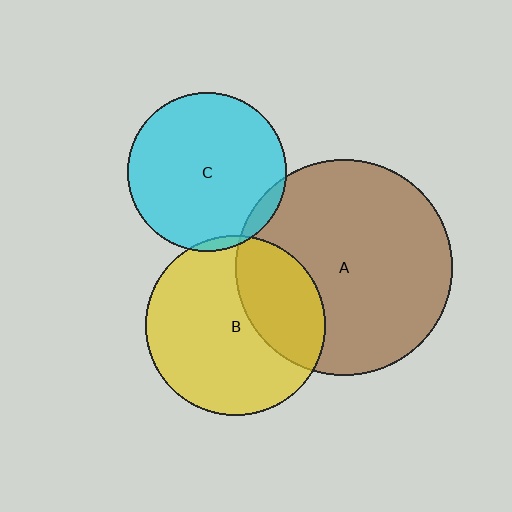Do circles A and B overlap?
Yes.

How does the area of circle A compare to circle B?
Approximately 1.5 times.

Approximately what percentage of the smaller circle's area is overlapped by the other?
Approximately 30%.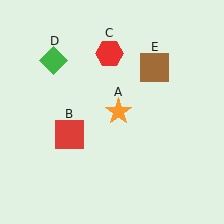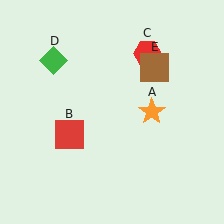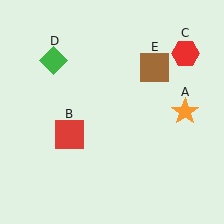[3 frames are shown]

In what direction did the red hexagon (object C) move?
The red hexagon (object C) moved right.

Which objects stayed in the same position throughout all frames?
Red square (object B) and green diamond (object D) and brown square (object E) remained stationary.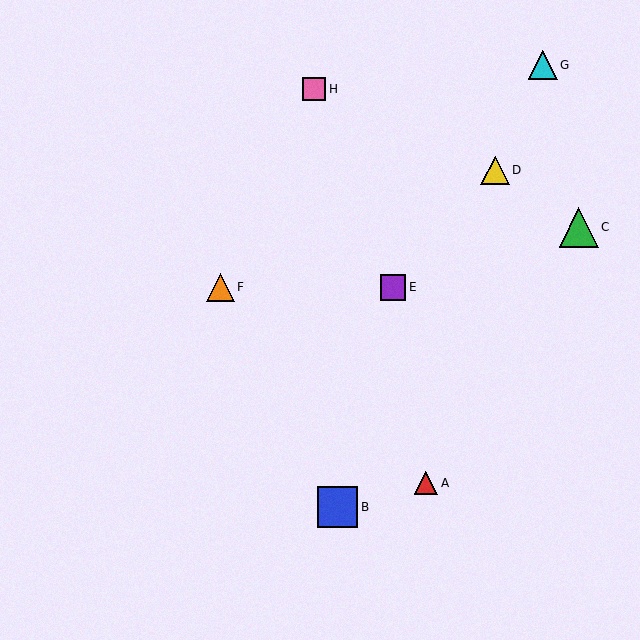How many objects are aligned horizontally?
2 objects (E, F) are aligned horizontally.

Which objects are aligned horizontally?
Objects E, F are aligned horizontally.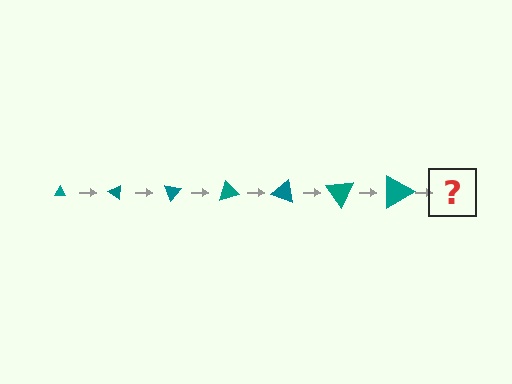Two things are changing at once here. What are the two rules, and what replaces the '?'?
The two rules are that the triangle grows larger each step and it rotates 35 degrees each step. The '?' should be a triangle, larger than the previous one and rotated 245 degrees from the start.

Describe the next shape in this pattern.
It should be a triangle, larger than the previous one and rotated 245 degrees from the start.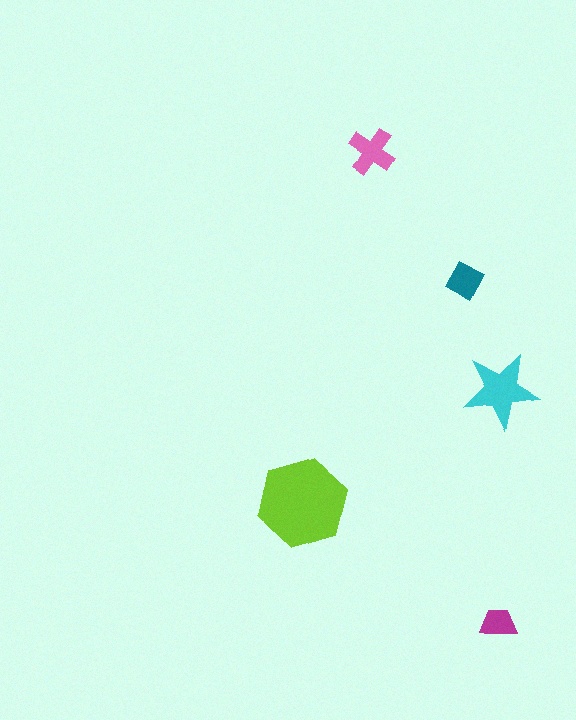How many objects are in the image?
There are 5 objects in the image.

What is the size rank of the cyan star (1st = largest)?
2nd.